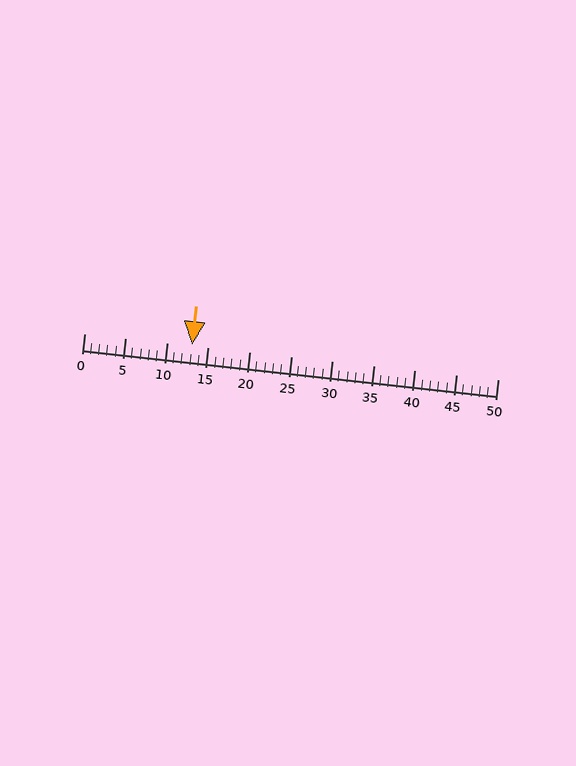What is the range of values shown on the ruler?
The ruler shows values from 0 to 50.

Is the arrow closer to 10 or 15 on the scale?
The arrow is closer to 15.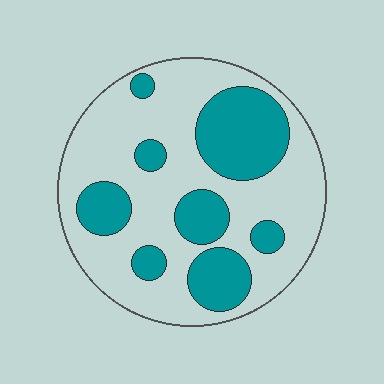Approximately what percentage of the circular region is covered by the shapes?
Approximately 30%.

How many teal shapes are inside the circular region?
8.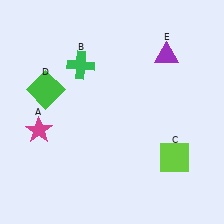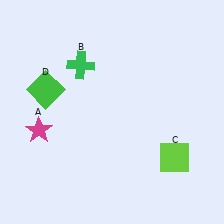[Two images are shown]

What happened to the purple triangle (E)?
The purple triangle (E) was removed in Image 2. It was in the top-right area of Image 1.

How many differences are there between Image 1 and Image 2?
There is 1 difference between the two images.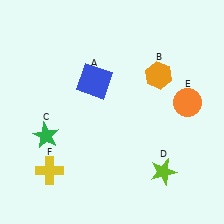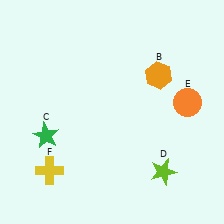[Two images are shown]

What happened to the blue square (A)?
The blue square (A) was removed in Image 2. It was in the top-left area of Image 1.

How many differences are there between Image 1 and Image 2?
There is 1 difference between the two images.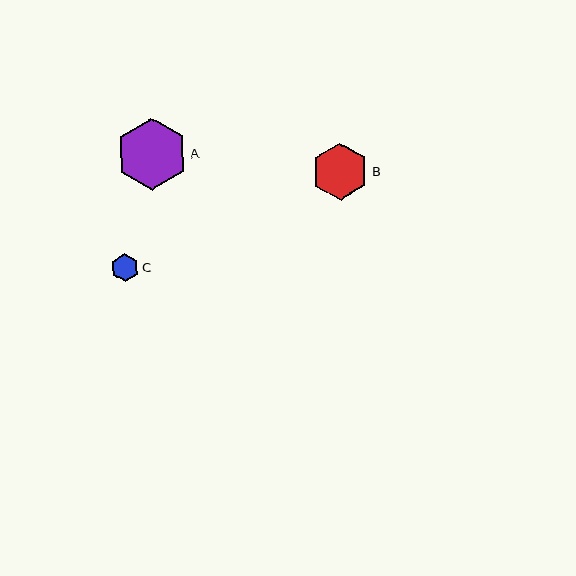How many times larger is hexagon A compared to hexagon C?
Hexagon A is approximately 2.6 times the size of hexagon C.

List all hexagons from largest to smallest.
From largest to smallest: A, B, C.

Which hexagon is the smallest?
Hexagon C is the smallest with a size of approximately 28 pixels.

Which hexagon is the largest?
Hexagon A is the largest with a size of approximately 72 pixels.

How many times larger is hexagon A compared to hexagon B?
Hexagon A is approximately 1.3 times the size of hexagon B.